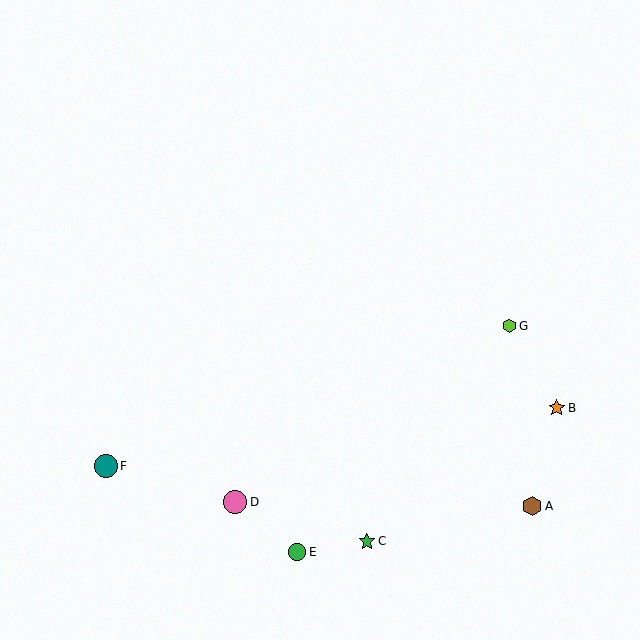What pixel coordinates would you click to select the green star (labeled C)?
Click at (367, 541) to select the green star C.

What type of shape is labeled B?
Shape B is an orange star.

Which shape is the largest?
The pink circle (labeled D) is the largest.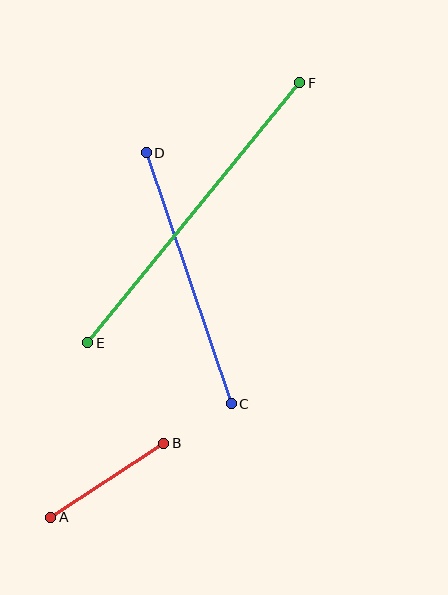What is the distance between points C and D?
The distance is approximately 265 pixels.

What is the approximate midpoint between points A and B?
The midpoint is at approximately (107, 480) pixels.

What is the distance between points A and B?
The distance is approximately 135 pixels.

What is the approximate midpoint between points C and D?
The midpoint is at approximately (189, 278) pixels.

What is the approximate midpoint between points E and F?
The midpoint is at approximately (194, 213) pixels.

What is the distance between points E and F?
The distance is approximately 336 pixels.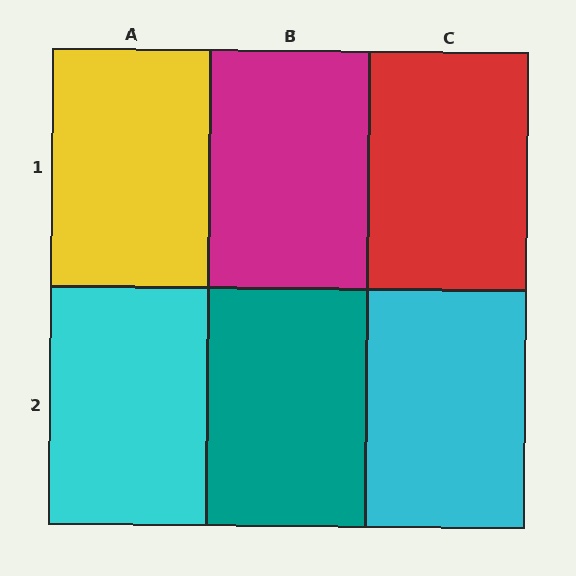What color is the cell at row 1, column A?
Yellow.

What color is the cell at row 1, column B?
Magenta.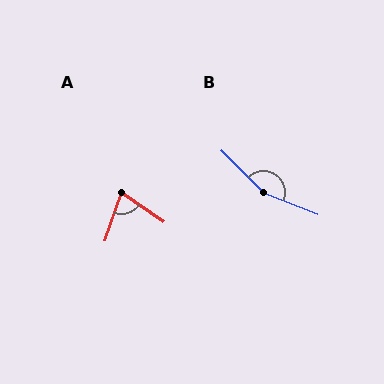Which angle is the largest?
B, at approximately 157 degrees.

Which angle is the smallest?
A, at approximately 74 degrees.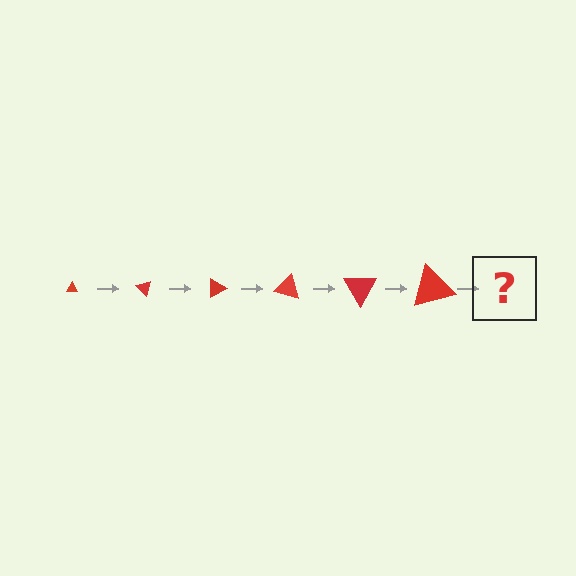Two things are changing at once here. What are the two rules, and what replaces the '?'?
The two rules are that the triangle grows larger each step and it rotates 45 degrees each step. The '?' should be a triangle, larger than the previous one and rotated 270 degrees from the start.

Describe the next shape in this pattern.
It should be a triangle, larger than the previous one and rotated 270 degrees from the start.